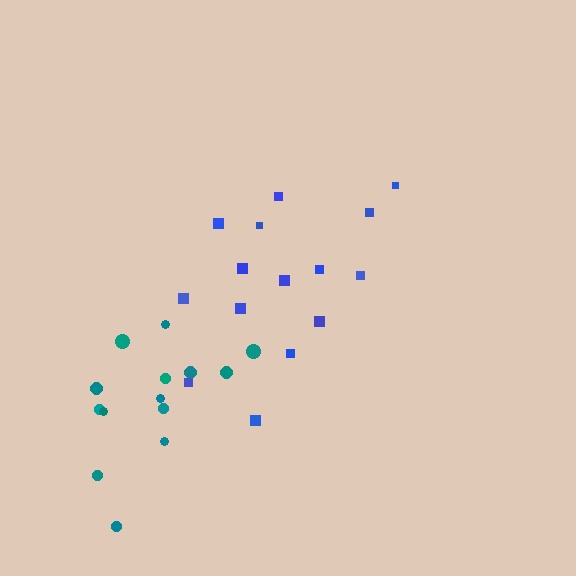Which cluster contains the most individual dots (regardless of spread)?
Blue (15).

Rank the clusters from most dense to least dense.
teal, blue.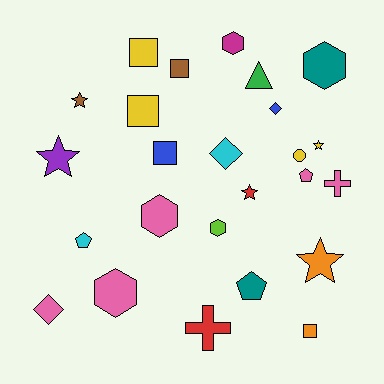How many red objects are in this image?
There are 2 red objects.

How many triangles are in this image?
There is 1 triangle.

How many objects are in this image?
There are 25 objects.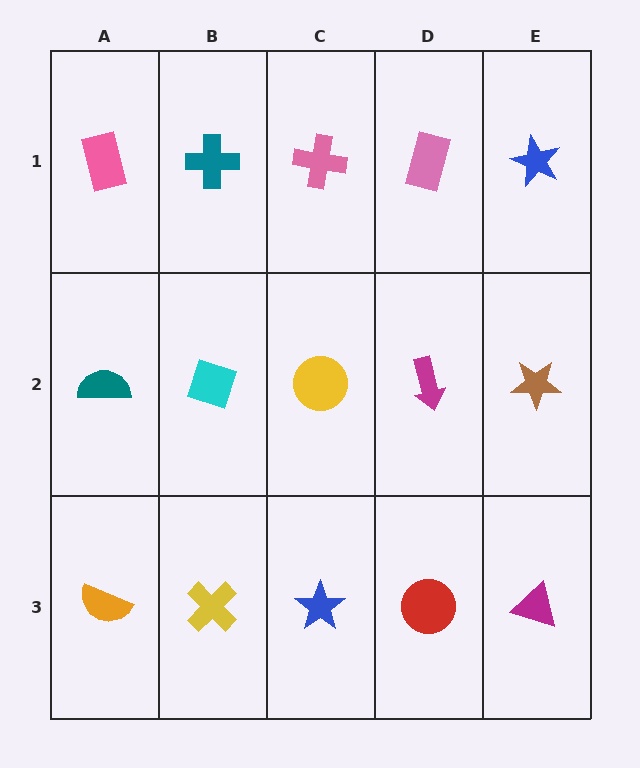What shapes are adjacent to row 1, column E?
A brown star (row 2, column E), a pink rectangle (row 1, column D).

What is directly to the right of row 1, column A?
A teal cross.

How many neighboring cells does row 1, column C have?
3.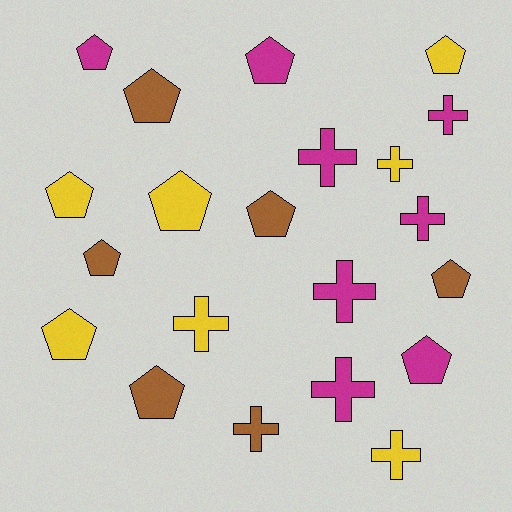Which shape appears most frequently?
Pentagon, with 12 objects.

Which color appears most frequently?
Magenta, with 8 objects.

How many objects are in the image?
There are 21 objects.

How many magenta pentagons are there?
There are 3 magenta pentagons.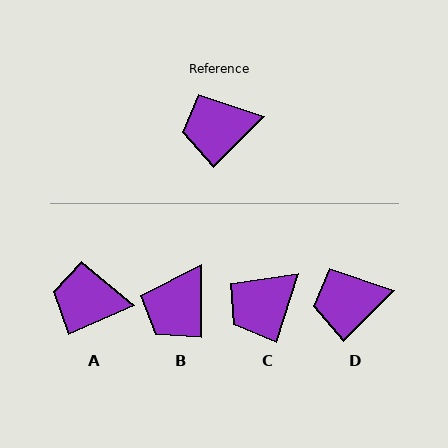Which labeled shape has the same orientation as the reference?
D.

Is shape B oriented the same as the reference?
No, it is off by about 45 degrees.